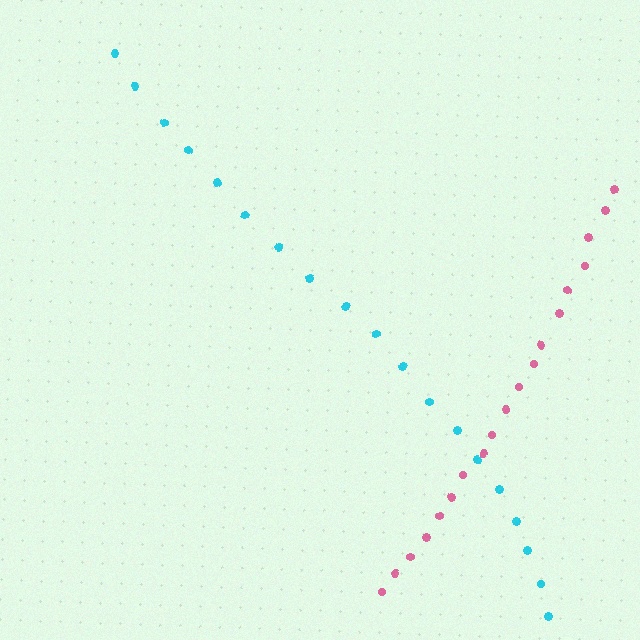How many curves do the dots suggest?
There are 2 distinct paths.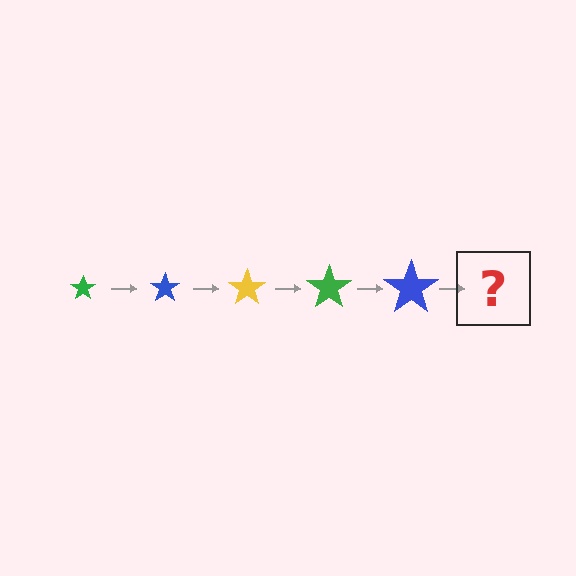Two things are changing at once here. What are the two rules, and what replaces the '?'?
The two rules are that the star grows larger each step and the color cycles through green, blue, and yellow. The '?' should be a yellow star, larger than the previous one.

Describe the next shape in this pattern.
It should be a yellow star, larger than the previous one.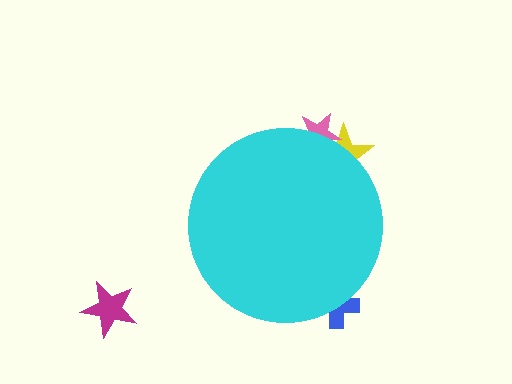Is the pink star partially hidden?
Yes, the pink star is partially hidden behind the cyan circle.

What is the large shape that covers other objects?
A cyan circle.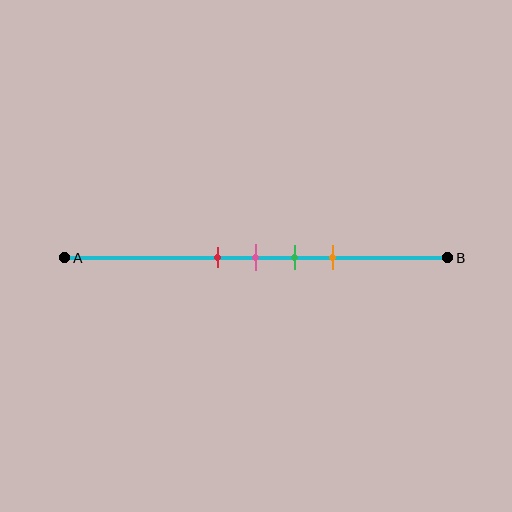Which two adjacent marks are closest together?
The red and pink marks are the closest adjacent pair.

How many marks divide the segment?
There are 4 marks dividing the segment.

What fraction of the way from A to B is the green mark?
The green mark is approximately 60% (0.6) of the way from A to B.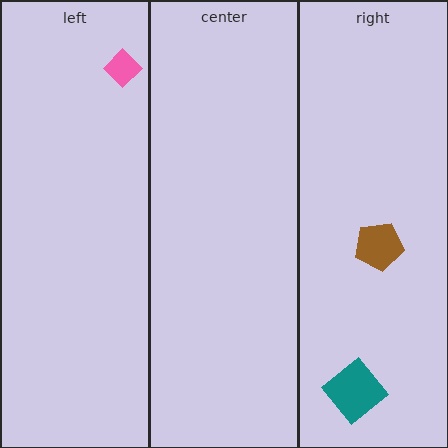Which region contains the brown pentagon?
The right region.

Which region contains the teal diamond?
The right region.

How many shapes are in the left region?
1.